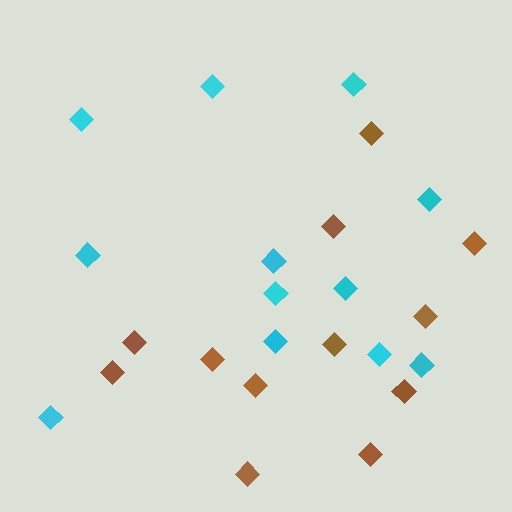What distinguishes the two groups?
There are 2 groups: one group of brown diamonds (12) and one group of cyan diamonds (12).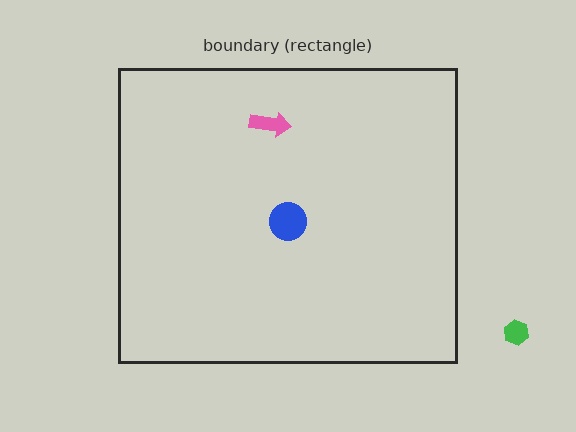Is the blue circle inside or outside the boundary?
Inside.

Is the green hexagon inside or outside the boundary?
Outside.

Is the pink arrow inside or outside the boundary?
Inside.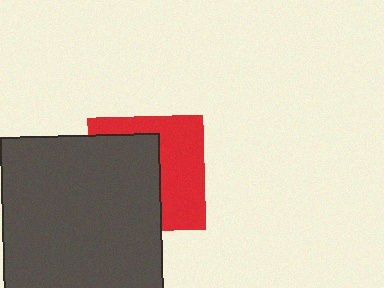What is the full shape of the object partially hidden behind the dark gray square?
The partially hidden object is a red square.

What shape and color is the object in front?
The object in front is a dark gray square.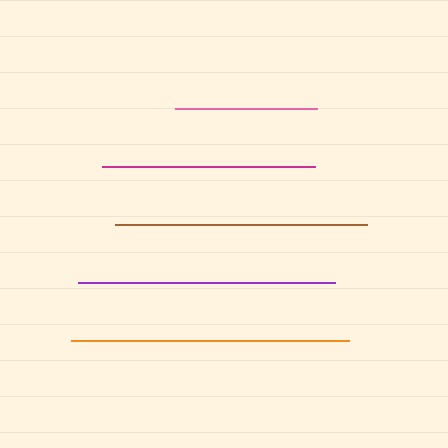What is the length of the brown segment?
The brown segment is approximately 251 pixels long.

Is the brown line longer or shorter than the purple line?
The purple line is longer than the brown line.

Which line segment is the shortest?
The pink line is the shortest at approximately 142 pixels.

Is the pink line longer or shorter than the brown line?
The brown line is longer than the pink line.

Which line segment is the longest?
The orange line is the longest at approximately 278 pixels.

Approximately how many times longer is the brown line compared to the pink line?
The brown line is approximately 1.8 times the length of the pink line.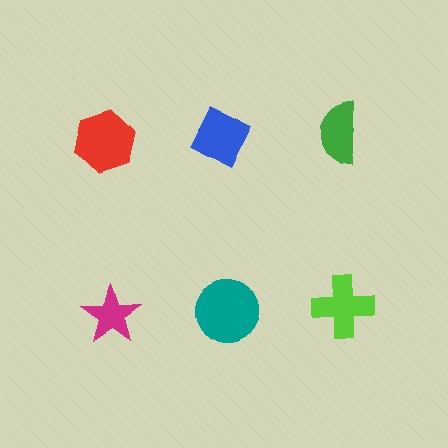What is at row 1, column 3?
A green semicircle.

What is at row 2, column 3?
A lime cross.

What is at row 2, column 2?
A teal circle.